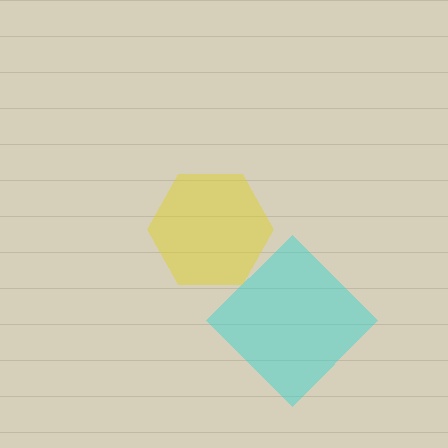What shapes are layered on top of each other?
The layered shapes are: a cyan diamond, a yellow hexagon.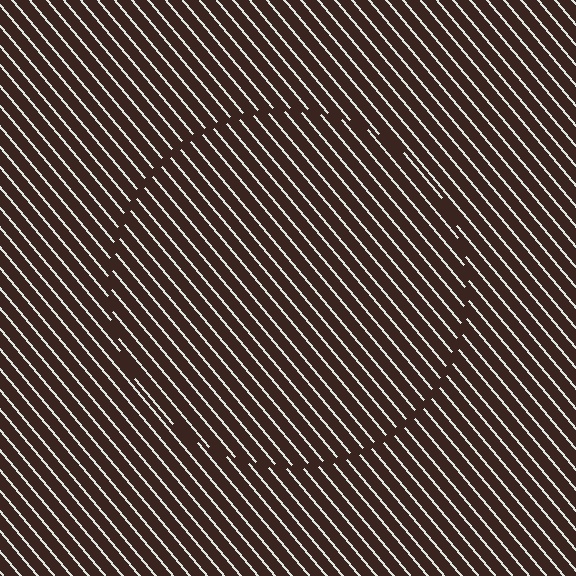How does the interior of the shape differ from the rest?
The interior of the shape contains the same grating, shifted by half a period — the contour is defined by the phase discontinuity where line-ends from the inner and outer gratings abut.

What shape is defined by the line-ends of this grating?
An illusory circle. The interior of the shape contains the same grating, shifted by half a period — the contour is defined by the phase discontinuity where line-ends from the inner and outer gratings abut.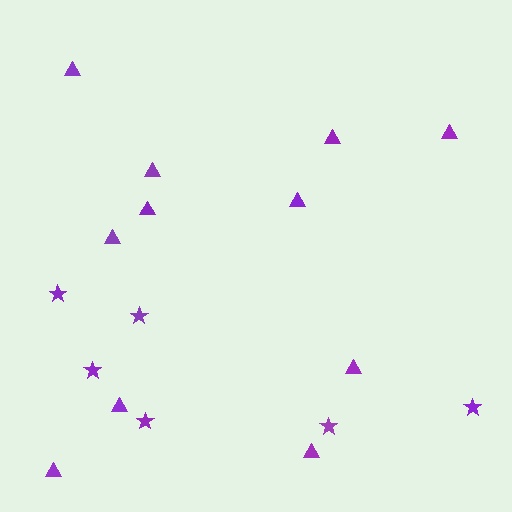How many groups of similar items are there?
There are 2 groups: one group of triangles (11) and one group of stars (6).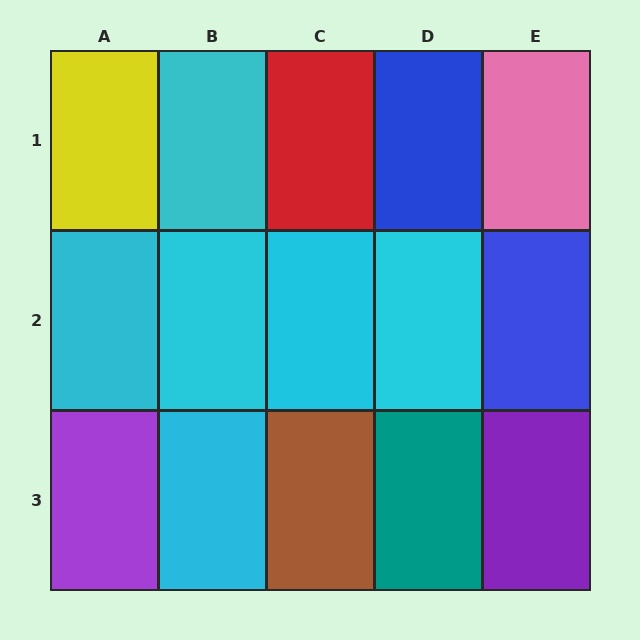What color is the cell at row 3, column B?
Cyan.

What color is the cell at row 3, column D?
Teal.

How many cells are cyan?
6 cells are cyan.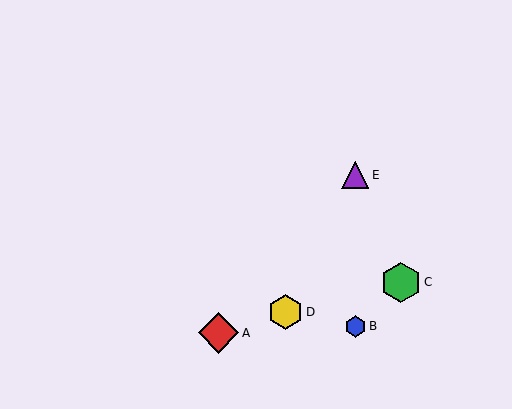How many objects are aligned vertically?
2 objects (B, E) are aligned vertically.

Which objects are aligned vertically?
Objects B, E are aligned vertically.